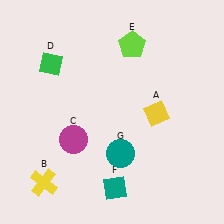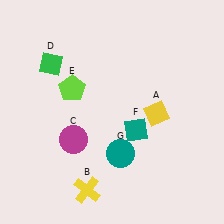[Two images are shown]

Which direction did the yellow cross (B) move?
The yellow cross (B) moved right.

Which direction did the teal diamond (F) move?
The teal diamond (F) moved up.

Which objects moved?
The objects that moved are: the yellow cross (B), the lime pentagon (E), the teal diamond (F).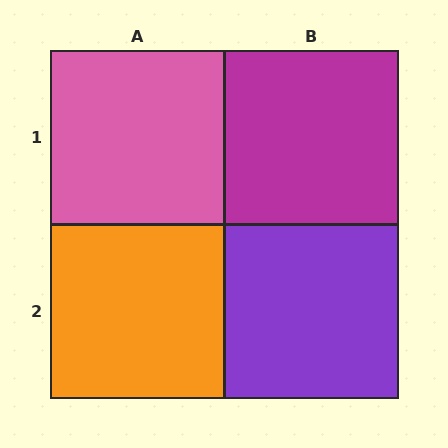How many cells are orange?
1 cell is orange.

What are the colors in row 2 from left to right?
Orange, purple.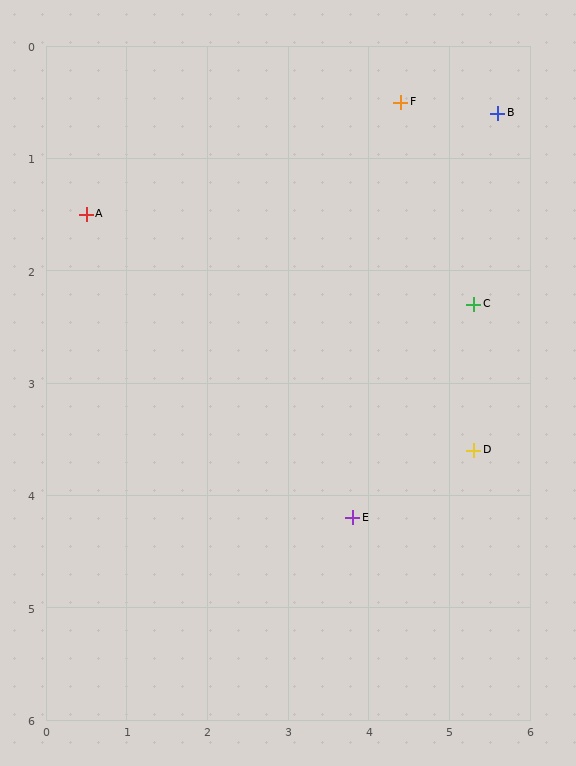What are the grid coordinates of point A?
Point A is at approximately (0.5, 1.5).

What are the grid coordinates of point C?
Point C is at approximately (5.3, 2.3).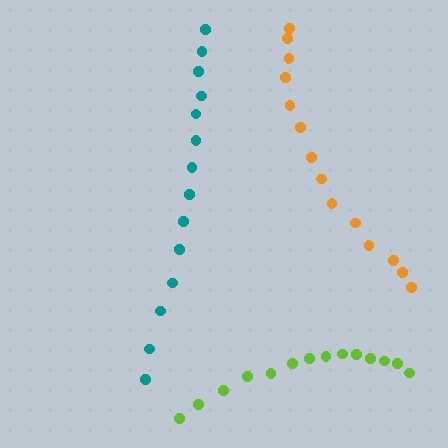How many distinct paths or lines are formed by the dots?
There are 3 distinct paths.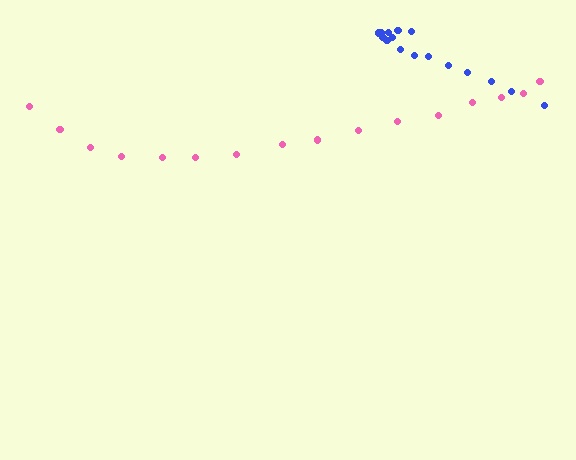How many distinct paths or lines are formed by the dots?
There are 2 distinct paths.